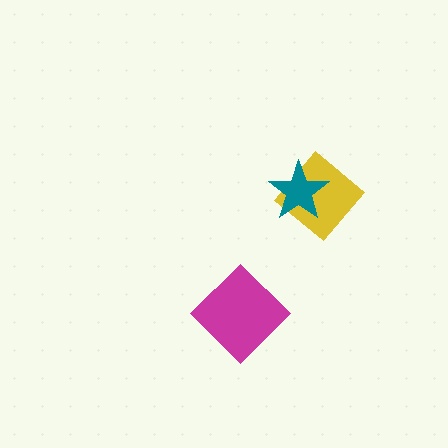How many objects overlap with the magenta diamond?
0 objects overlap with the magenta diamond.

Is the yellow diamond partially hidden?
Yes, it is partially covered by another shape.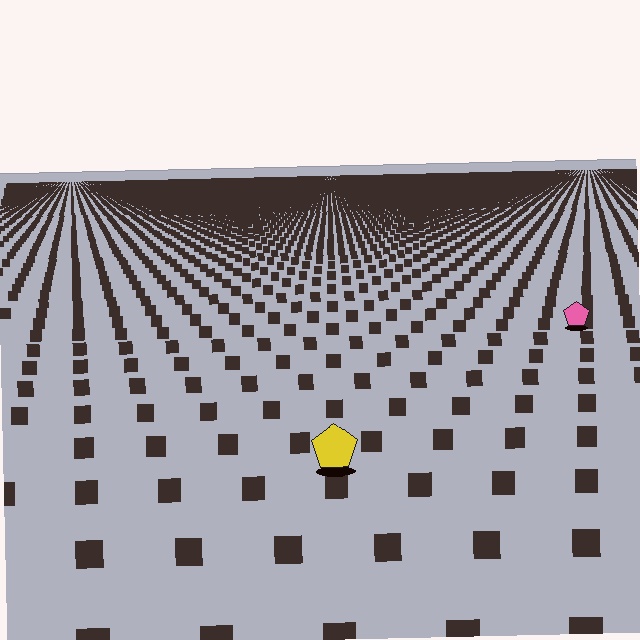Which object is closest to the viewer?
The yellow pentagon is closest. The texture marks near it are larger and more spread out.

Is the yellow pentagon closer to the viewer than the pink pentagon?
Yes. The yellow pentagon is closer — you can tell from the texture gradient: the ground texture is coarser near it.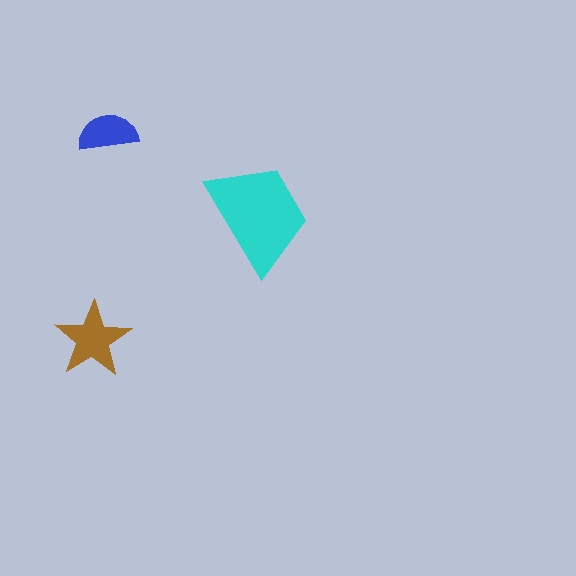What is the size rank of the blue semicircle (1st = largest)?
3rd.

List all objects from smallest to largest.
The blue semicircle, the brown star, the cyan trapezoid.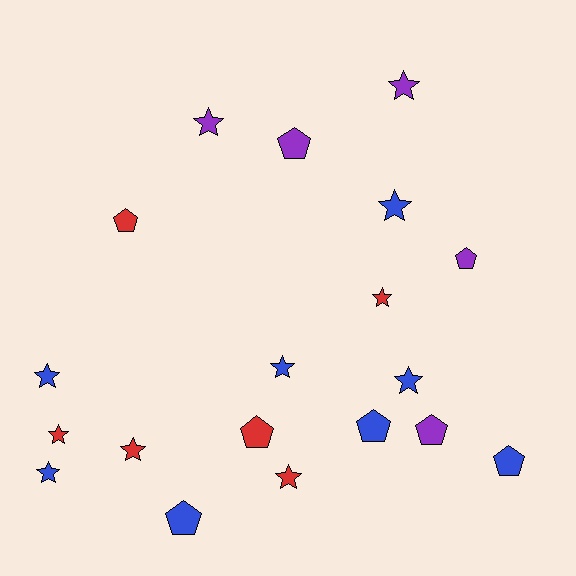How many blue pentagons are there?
There are 3 blue pentagons.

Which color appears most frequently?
Blue, with 8 objects.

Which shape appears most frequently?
Star, with 11 objects.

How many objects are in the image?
There are 19 objects.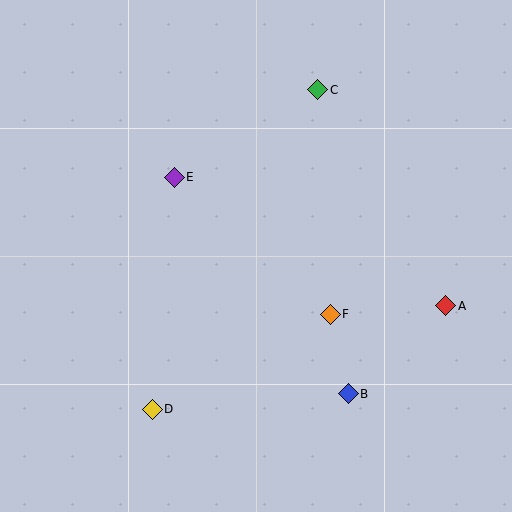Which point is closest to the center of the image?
Point F at (330, 314) is closest to the center.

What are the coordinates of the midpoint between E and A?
The midpoint between E and A is at (310, 242).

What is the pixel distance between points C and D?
The distance between C and D is 360 pixels.